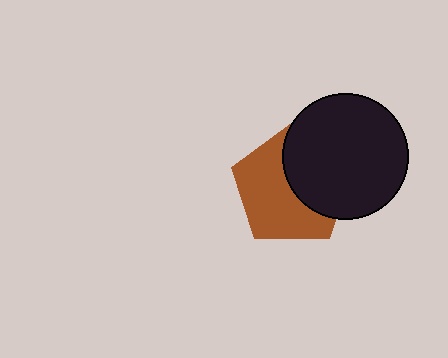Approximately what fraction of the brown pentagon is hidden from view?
Roughly 42% of the brown pentagon is hidden behind the black circle.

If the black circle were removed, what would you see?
You would see the complete brown pentagon.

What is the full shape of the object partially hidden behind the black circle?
The partially hidden object is a brown pentagon.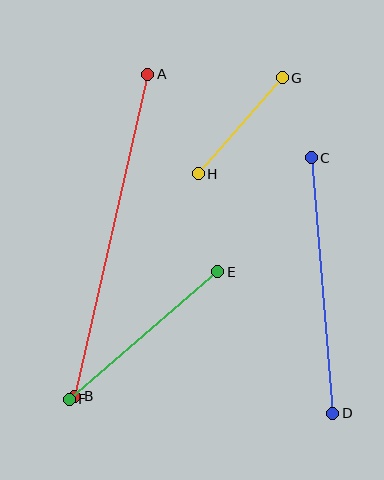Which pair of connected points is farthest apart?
Points A and B are farthest apart.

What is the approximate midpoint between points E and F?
The midpoint is at approximately (144, 335) pixels.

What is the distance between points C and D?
The distance is approximately 256 pixels.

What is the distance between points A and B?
The distance is approximately 330 pixels.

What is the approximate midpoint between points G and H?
The midpoint is at approximately (240, 126) pixels.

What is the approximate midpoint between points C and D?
The midpoint is at approximately (322, 286) pixels.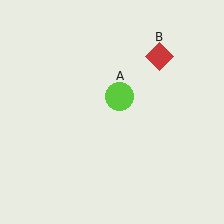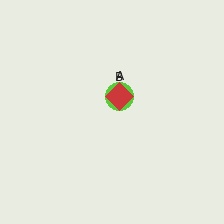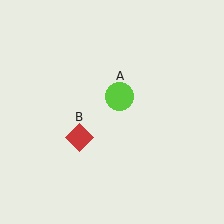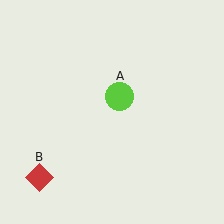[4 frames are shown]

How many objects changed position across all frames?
1 object changed position: red diamond (object B).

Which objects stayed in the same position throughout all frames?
Lime circle (object A) remained stationary.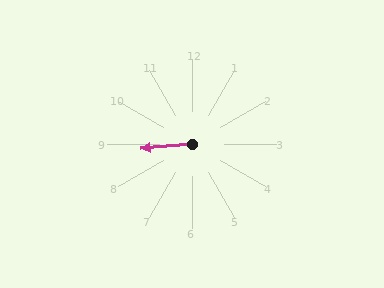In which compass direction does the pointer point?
West.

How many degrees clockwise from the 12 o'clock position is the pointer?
Approximately 265 degrees.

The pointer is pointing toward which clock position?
Roughly 9 o'clock.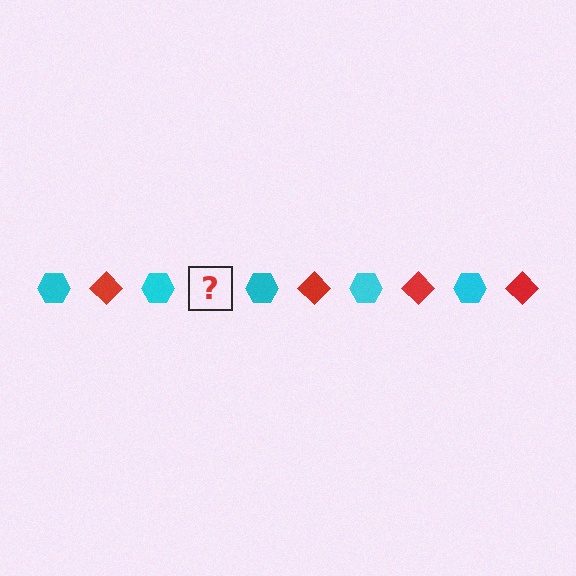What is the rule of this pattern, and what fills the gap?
The rule is that the pattern alternates between cyan hexagon and red diamond. The gap should be filled with a red diamond.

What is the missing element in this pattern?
The missing element is a red diamond.